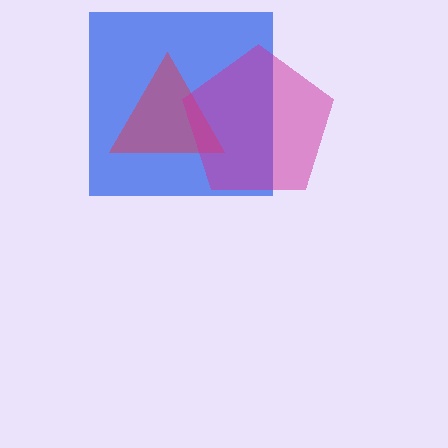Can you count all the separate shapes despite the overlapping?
Yes, there are 3 separate shapes.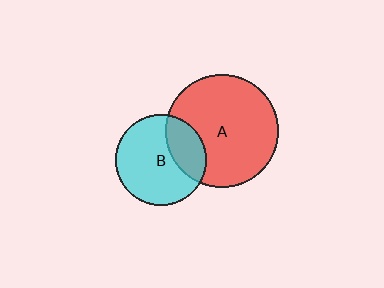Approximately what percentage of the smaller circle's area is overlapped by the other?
Approximately 30%.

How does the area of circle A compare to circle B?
Approximately 1.5 times.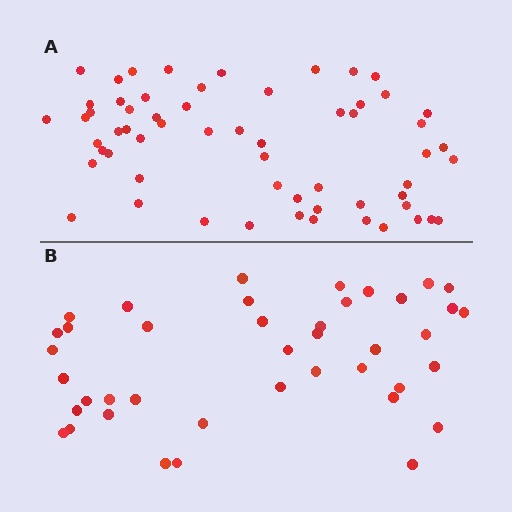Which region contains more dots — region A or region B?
Region A (the top region) has more dots.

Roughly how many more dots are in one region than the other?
Region A has approximately 20 more dots than region B.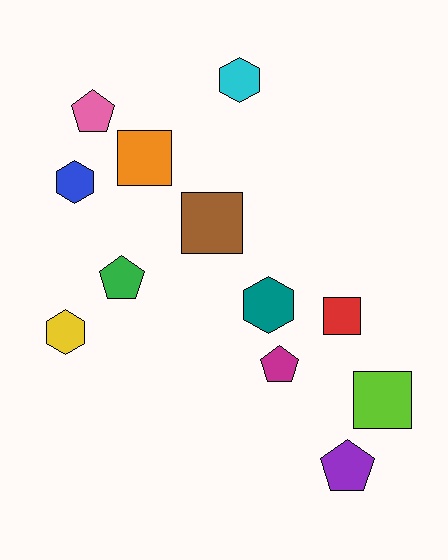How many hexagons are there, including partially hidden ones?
There are 4 hexagons.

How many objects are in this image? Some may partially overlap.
There are 12 objects.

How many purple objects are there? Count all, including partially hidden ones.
There is 1 purple object.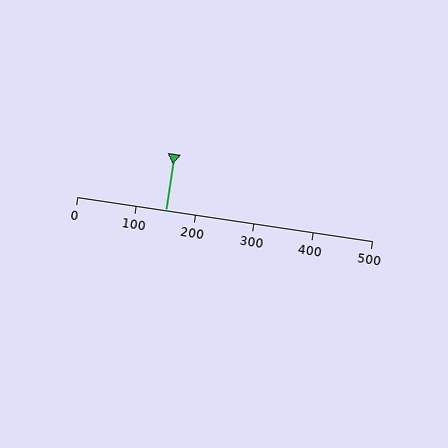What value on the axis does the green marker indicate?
The marker indicates approximately 150.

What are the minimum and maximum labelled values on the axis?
The axis runs from 0 to 500.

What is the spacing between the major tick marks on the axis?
The major ticks are spaced 100 apart.